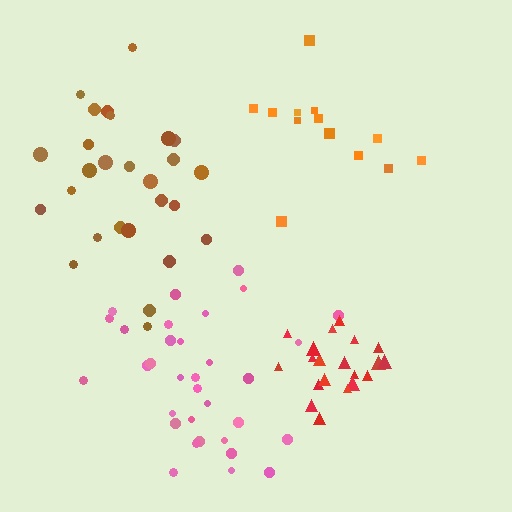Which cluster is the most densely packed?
Red.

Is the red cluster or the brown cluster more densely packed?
Red.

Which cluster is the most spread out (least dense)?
Pink.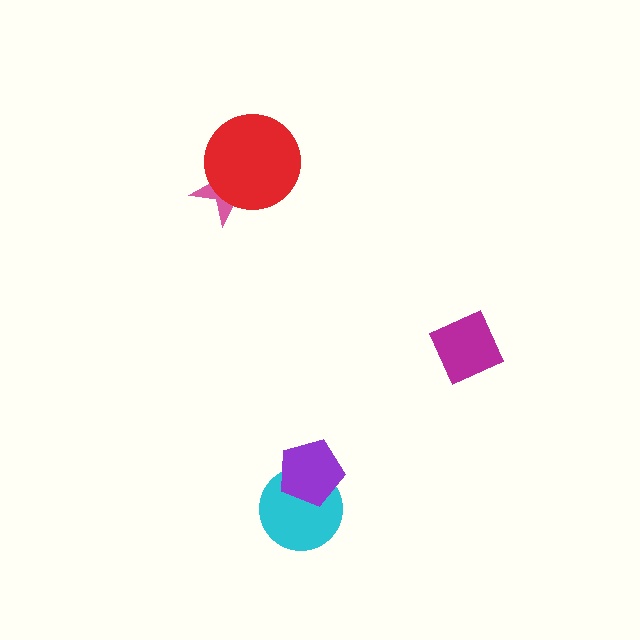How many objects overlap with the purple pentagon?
1 object overlaps with the purple pentagon.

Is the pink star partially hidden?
Yes, it is partially covered by another shape.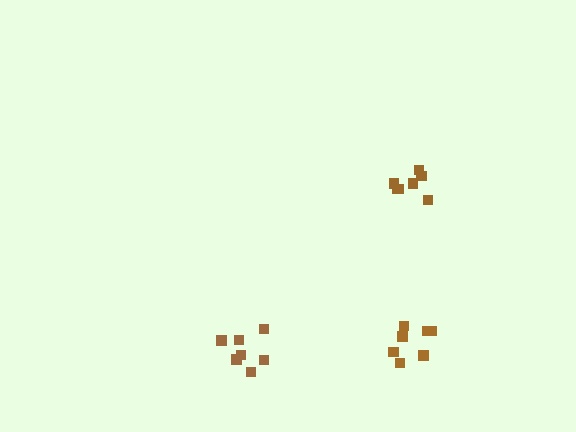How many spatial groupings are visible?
There are 3 spatial groupings.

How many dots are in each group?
Group 1: 7 dots, Group 2: 7 dots, Group 3: 7 dots (21 total).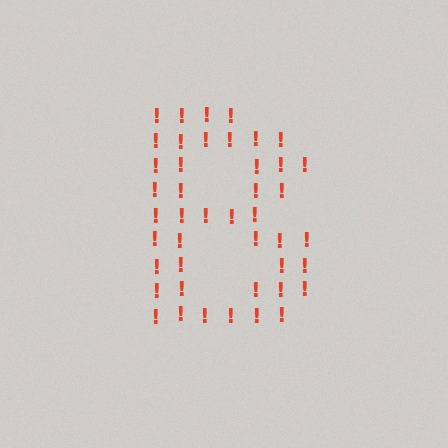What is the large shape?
The large shape is the letter B.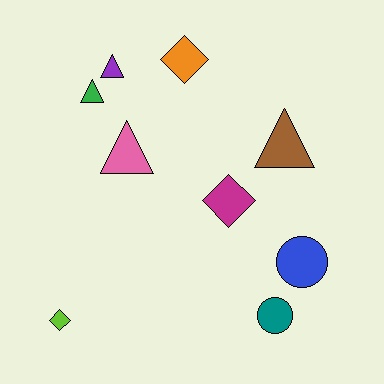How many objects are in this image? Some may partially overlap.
There are 9 objects.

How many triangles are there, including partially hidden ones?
There are 4 triangles.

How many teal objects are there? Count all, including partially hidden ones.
There is 1 teal object.